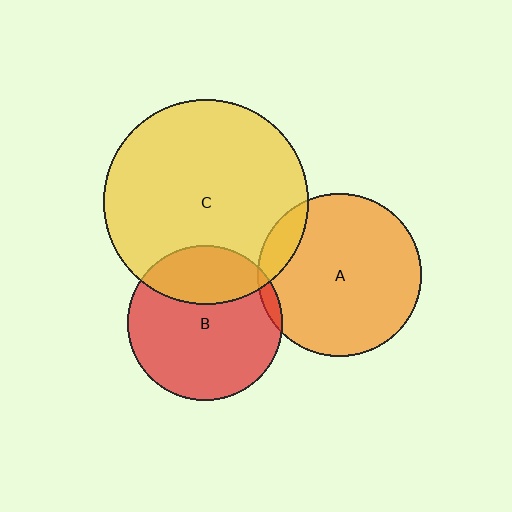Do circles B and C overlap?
Yes.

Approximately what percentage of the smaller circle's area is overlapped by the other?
Approximately 30%.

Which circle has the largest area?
Circle C (yellow).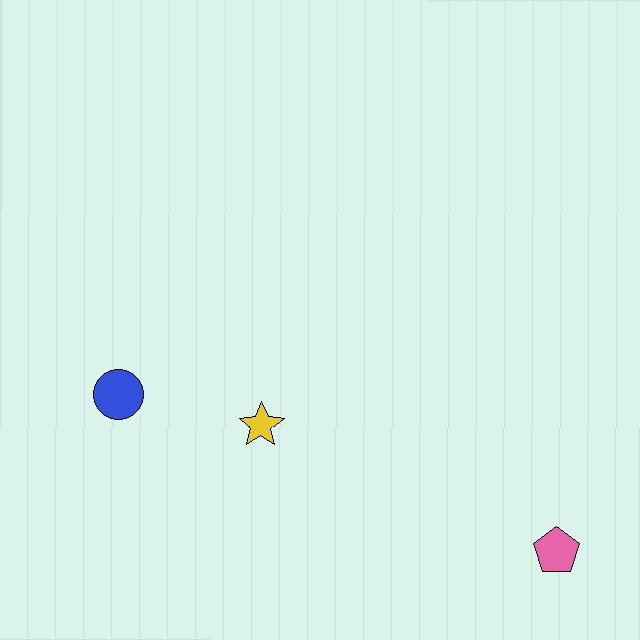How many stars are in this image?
There is 1 star.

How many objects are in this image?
There are 3 objects.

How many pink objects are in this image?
There is 1 pink object.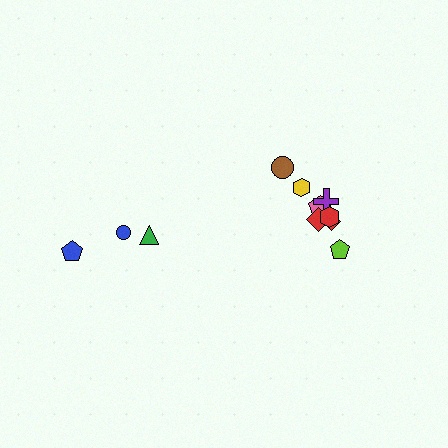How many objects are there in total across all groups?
There are 11 objects.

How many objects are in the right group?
There are 8 objects.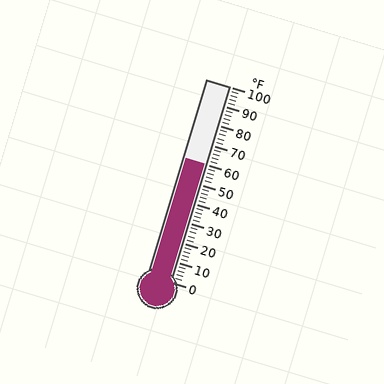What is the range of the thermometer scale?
The thermometer scale ranges from 0°F to 100°F.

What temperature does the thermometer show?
The thermometer shows approximately 60°F.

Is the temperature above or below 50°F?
The temperature is above 50°F.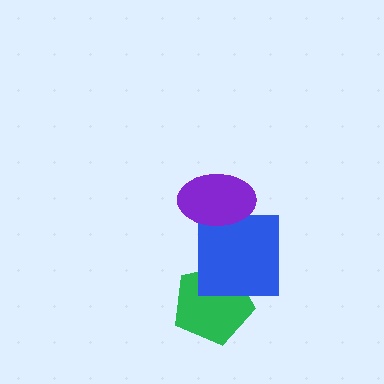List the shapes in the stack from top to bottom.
From top to bottom: the purple ellipse, the blue square, the green pentagon.